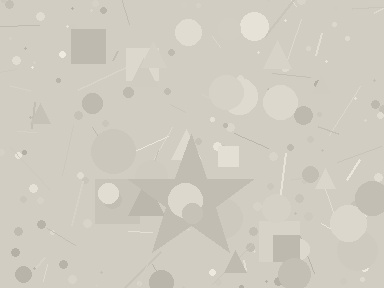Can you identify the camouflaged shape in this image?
The camouflaged shape is a star.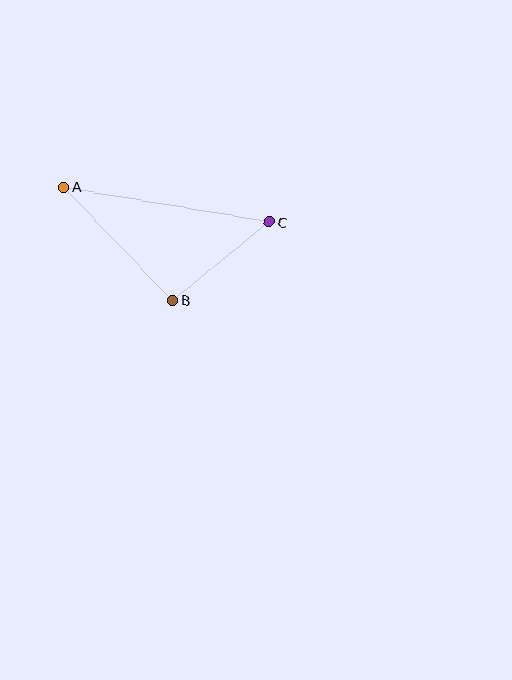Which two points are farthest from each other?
Points A and C are farthest from each other.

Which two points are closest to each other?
Points B and C are closest to each other.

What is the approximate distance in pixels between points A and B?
The distance between A and B is approximately 157 pixels.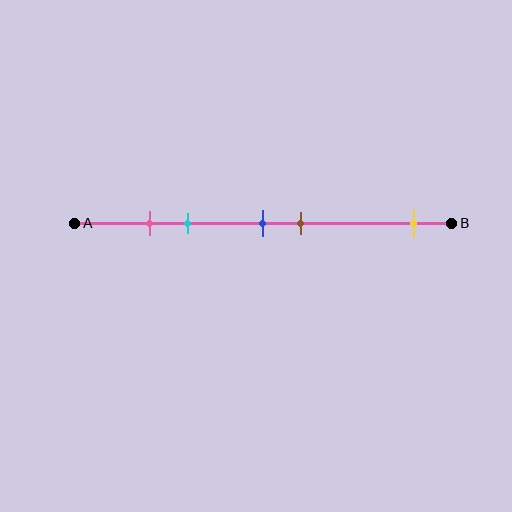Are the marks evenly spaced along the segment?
No, the marks are not evenly spaced.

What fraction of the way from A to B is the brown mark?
The brown mark is approximately 60% (0.6) of the way from A to B.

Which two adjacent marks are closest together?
The pink and cyan marks are the closest adjacent pair.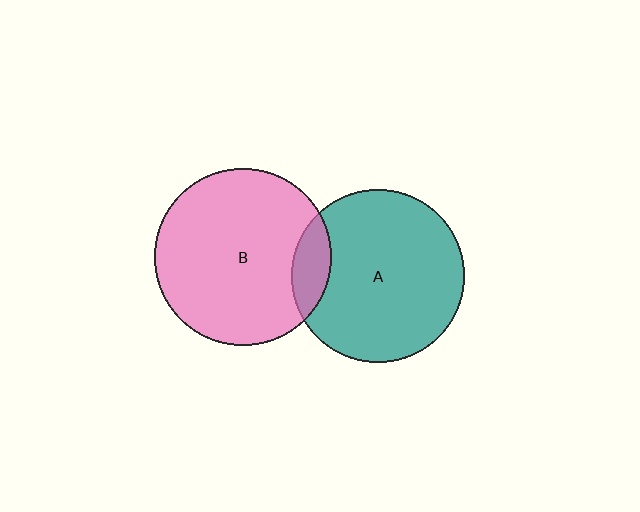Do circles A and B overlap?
Yes.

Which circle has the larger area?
Circle B (pink).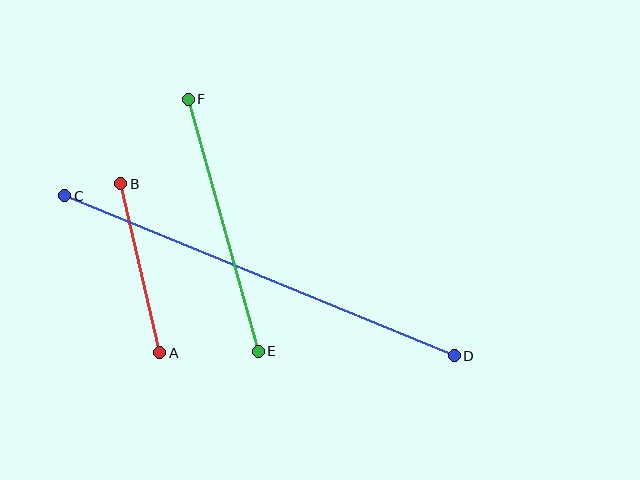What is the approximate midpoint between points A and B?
The midpoint is at approximately (140, 268) pixels.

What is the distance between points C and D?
The distance is approximately 421 pixels.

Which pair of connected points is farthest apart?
Points C and D are farthest apart.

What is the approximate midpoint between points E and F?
The midpoint is at approximately (223, 225) pixels.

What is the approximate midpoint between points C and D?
The midpoint is at approximately (259, 276) pixels.